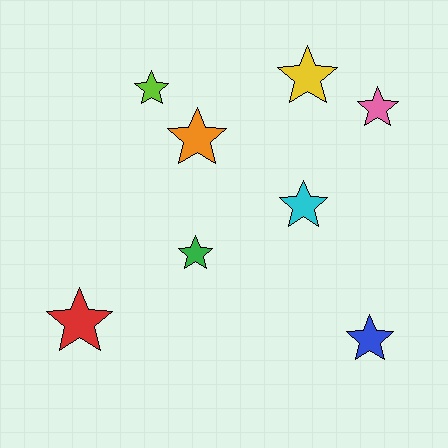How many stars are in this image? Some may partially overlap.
There are 8 stars.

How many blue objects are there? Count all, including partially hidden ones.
There is 1 blue object.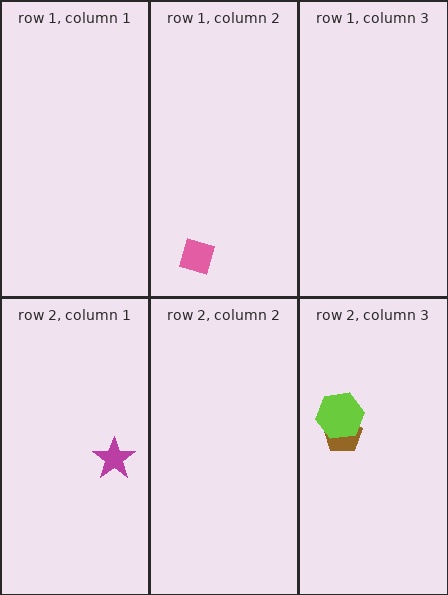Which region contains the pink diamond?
The row 1, column 2 region.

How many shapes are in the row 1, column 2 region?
1.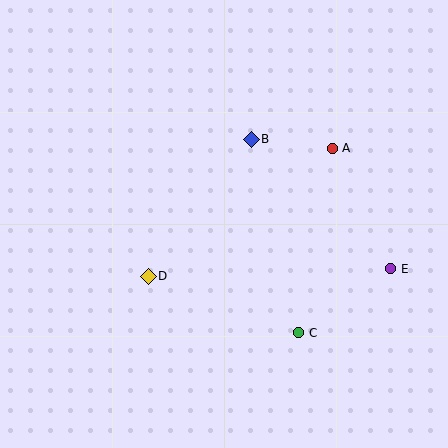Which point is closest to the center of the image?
Point B at (251, 139) is closest to the center.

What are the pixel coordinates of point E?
Point E is at (391, 269).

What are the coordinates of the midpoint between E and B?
The midpoint between E and B is at (321, 204).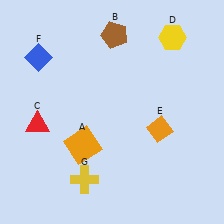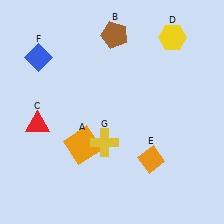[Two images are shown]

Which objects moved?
The objects that moved are: the orange diamond (E), the yellow cross (G).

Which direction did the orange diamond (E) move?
The orange diamond (E) moved down.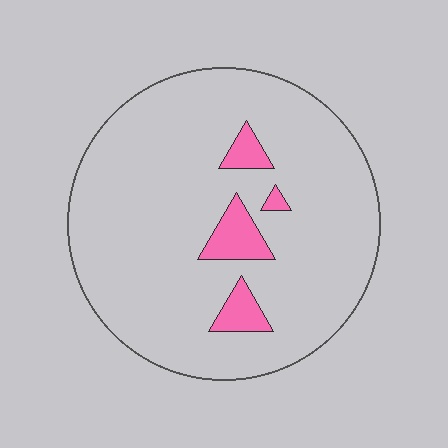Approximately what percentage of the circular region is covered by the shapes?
Approximately 10%.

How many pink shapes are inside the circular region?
4.